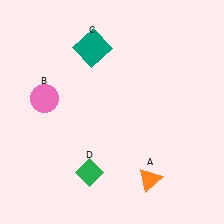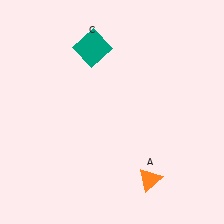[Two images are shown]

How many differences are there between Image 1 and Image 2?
There are 2 differences between the two images.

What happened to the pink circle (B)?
The pink circle (B) was removed in Image 2. It was in the top-left area of Image 1.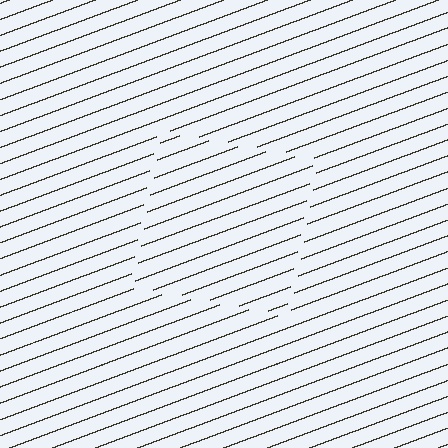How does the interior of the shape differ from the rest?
The interior of the shape contains the same grating, shifted by half a period — the contour is defined by the phase discontinuity where line-ends from the inner and outer gratings abut.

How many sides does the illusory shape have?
4 sides — the line-ends trace a square.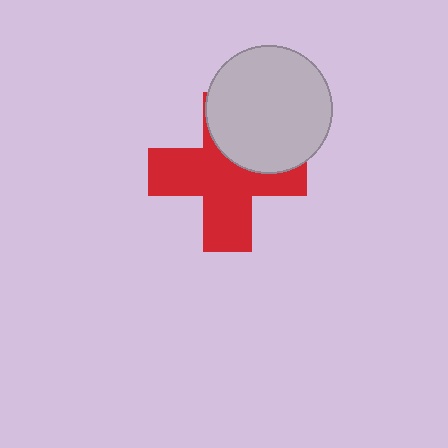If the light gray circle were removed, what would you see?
You would see the complete red cross.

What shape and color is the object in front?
The object in front is a light gray circle.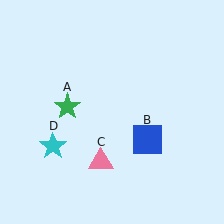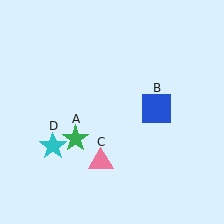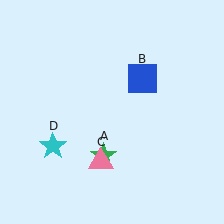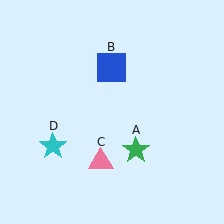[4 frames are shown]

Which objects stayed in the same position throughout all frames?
Pink triangle (object C) and cyan star (object D) remained stationary.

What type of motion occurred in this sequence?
The green star (object A), blue square (object B) rotated counterclockwise around the center of the scene.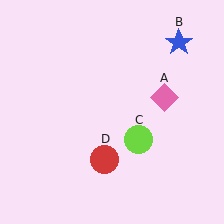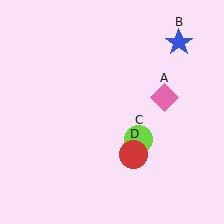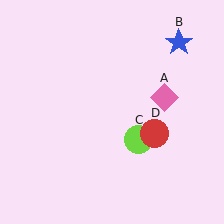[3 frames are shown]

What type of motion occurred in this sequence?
The red circle (object D) rotated counterclockwise around the center of the scene.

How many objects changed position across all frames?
1 object changed position: red circle (object D).